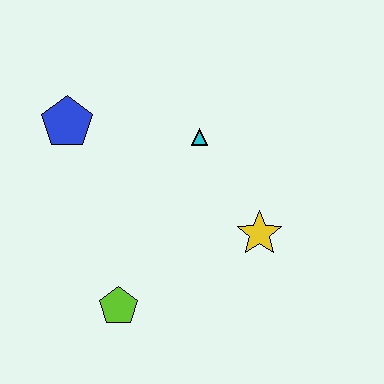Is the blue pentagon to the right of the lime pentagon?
No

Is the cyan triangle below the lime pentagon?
No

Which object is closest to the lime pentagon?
The yellow star is closest to the lime pentagon.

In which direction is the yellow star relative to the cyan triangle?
The yellow star is below the cyan triangle.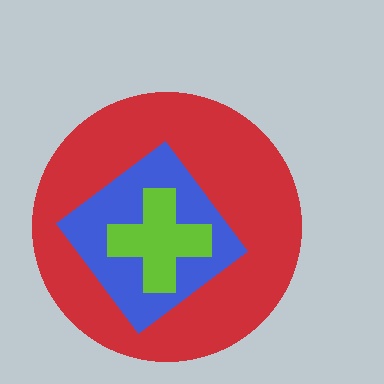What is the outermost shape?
The red circle.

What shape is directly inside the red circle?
The blue diamond.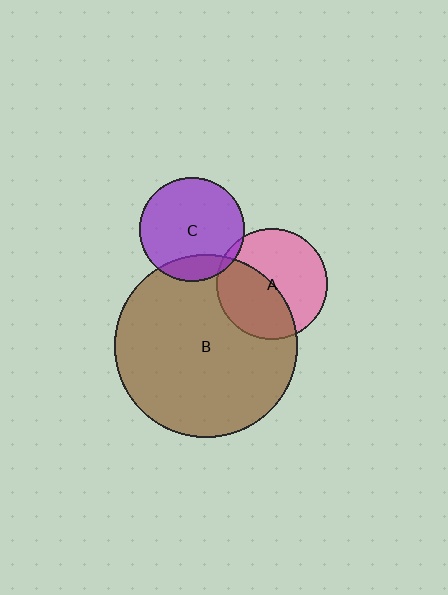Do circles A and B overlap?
Yes.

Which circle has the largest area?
Circle B (brown).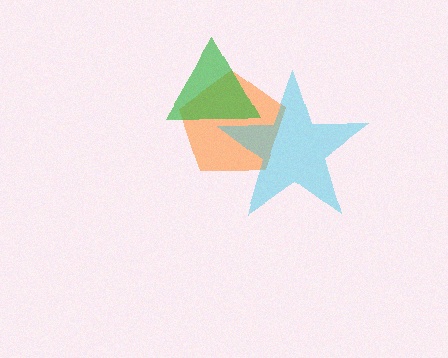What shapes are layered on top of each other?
The layered shapes are: an orange pentagon, a cyan star, a green triangle.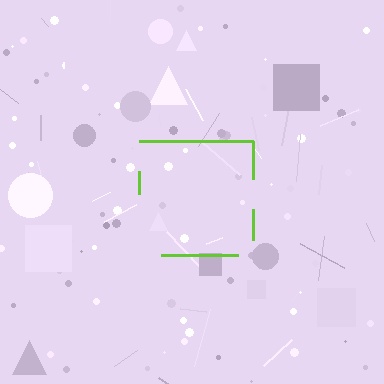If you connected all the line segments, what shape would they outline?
They would outline a square.